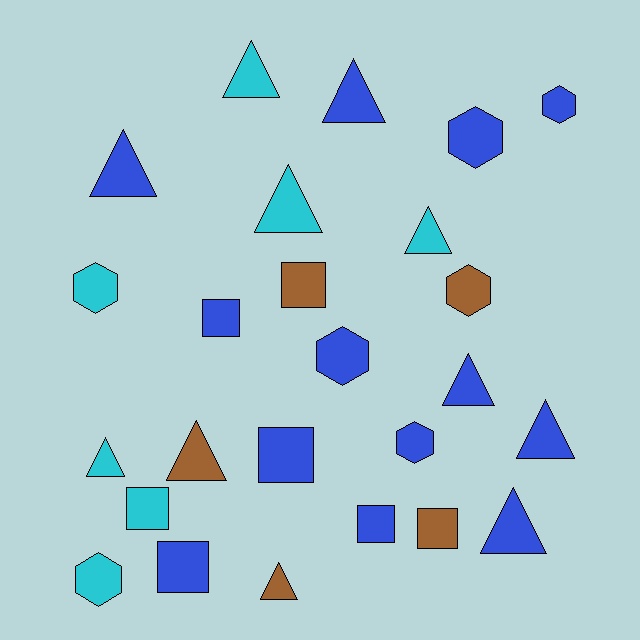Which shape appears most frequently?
Triangle, with 11 objects.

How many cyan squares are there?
There is 1 cyan square.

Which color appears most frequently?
Blue, with 13 objects.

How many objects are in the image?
There are 25 objects.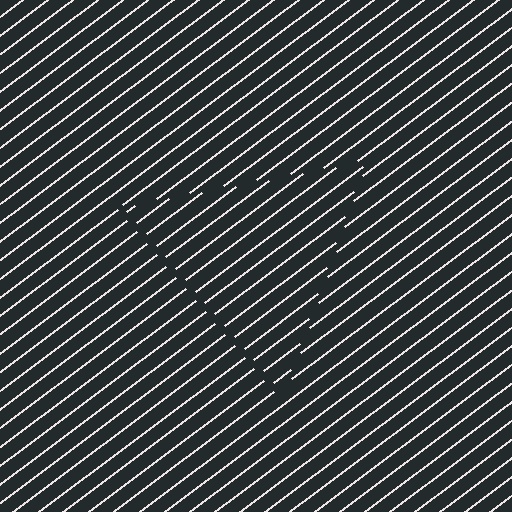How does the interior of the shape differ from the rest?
The interior of the shape contains the same grating, shifted by half a period — the contour is defined by the phase discontinuity where line-ends from the inner and outer gratings abut.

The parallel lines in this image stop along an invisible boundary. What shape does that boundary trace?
An illusory triangle. The interior of the shape contains the same grating, shifted by half a period — the contour is defined by the phase discontinuity where line-ends from the inner and outer gratings abut.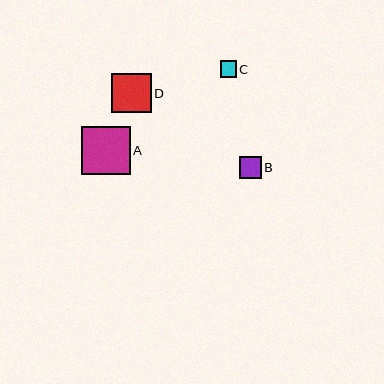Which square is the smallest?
Square C is the smallest with a size of approximately 16 pixels.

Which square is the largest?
Square A is the largest with a size of approximately 49 pixels.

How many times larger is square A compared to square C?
Square A is approximately 3.0 times the size of square C.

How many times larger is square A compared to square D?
Square A is approximately 1.2 times the size of square D.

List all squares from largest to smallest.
From largest to smallest: A, D, B, C.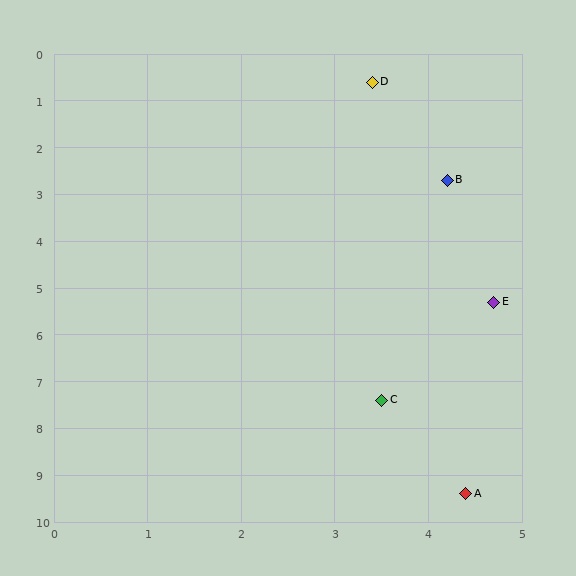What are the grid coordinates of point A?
Point A is at approximately (4.4, 9.4).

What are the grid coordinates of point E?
Point E is at approximately (4.7, 5.3).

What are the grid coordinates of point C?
Point C is at approximately (3.5, 7.4).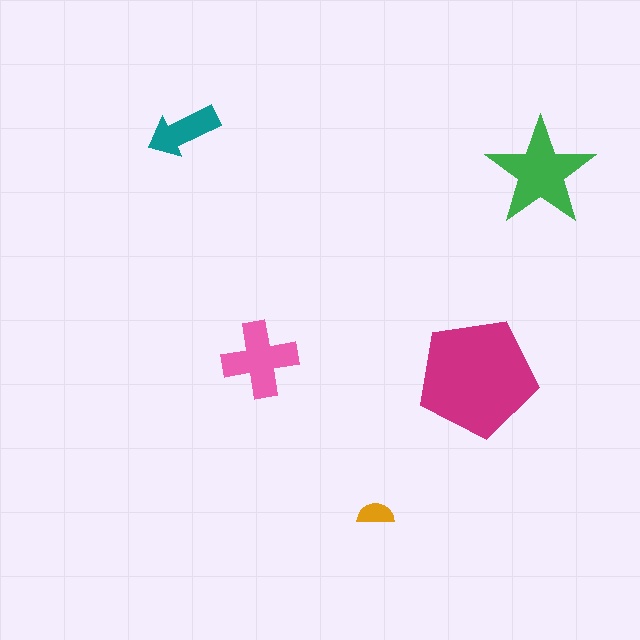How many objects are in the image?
There are 5 objects in the image.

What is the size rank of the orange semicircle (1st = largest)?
5th.